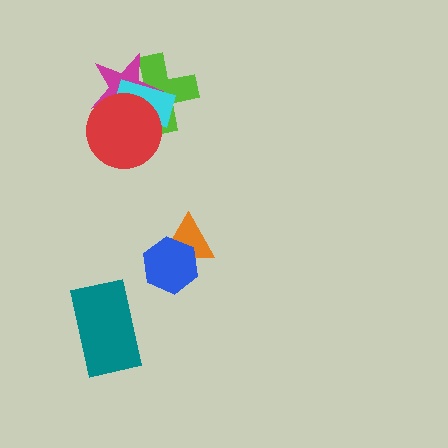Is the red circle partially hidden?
No, no other shape covers it.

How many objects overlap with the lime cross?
3 objects overlap with the lime cross.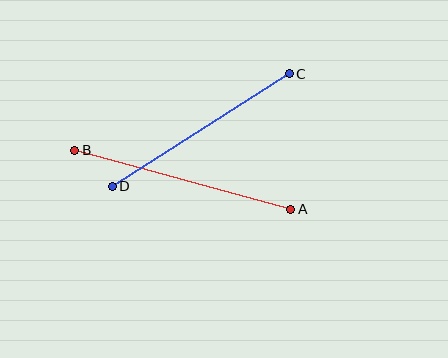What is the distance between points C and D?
The distance is approximately 210 pixels.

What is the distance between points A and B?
The distance is approximately 224 pixels.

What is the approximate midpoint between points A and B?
The midpoint is at approximately (183, 180) pixels.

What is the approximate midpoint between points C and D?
The midpoint is at approximately (201, 130) pixels.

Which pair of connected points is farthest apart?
Points A and B are farthest apart.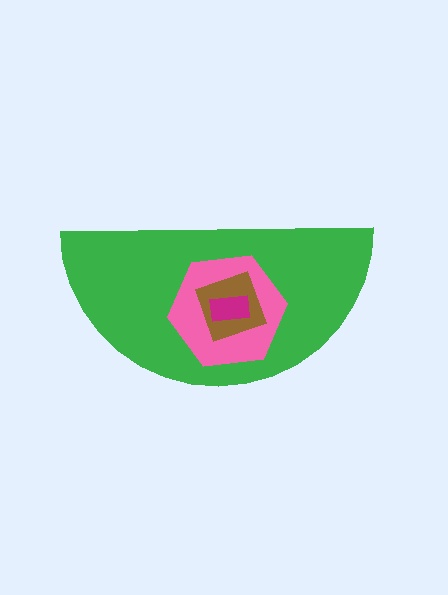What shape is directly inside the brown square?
The magenta rectangle.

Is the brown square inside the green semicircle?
Yes.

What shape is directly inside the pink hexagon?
The brown square.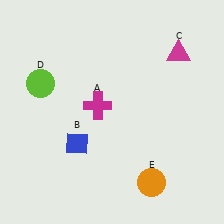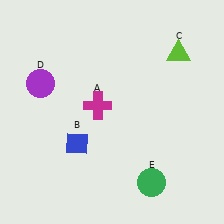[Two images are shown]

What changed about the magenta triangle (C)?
In Image 1, C is magenta. In Image 2, it changed to lime.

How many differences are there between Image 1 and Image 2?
There are 3 differences between the two images.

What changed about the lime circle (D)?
In Image 1, D is lime. In Image 2, it changed to purple.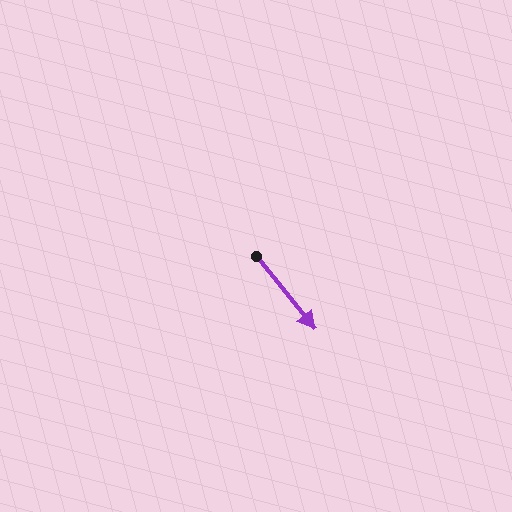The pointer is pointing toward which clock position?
Roughly 5 o'clock.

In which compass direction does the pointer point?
Southeast.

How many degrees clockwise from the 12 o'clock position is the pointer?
Approximately 141 degrees.